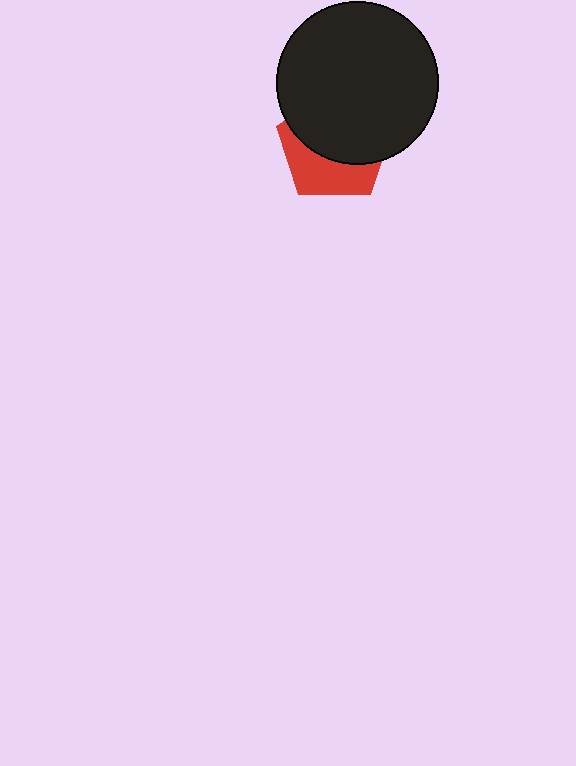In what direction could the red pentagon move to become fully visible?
The red pentagon could move down. That would shift it out from behind the black circle entirely.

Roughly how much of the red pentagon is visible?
A small part of it is visible (roughly 40%).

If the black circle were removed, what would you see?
You would see the complete red pentagon.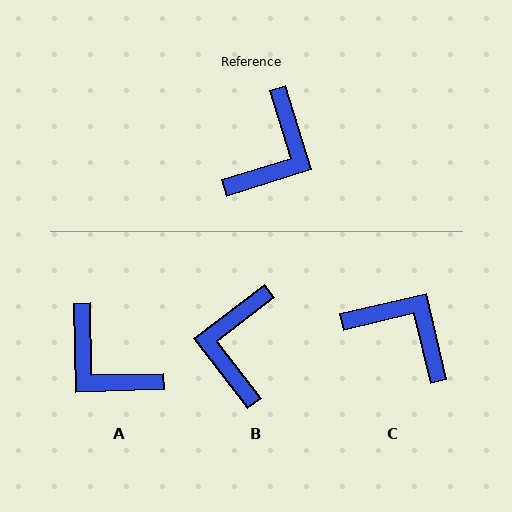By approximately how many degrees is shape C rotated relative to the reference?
Approximately 86 degrees counter-clockwise.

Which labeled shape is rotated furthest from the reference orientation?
B, about 160 degrees away.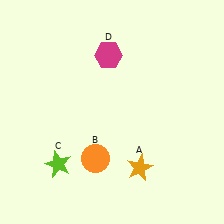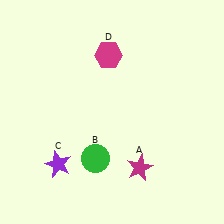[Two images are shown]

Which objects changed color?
A changed from orange to magenta. B changed from orange to green. C changed from lime to purple.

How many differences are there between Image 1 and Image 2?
There are 3 differences between the two images.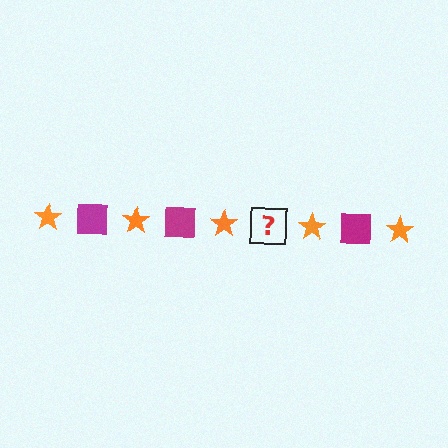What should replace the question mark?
The question mark should be replaced with a magenta square.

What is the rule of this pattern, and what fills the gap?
The rule is that the pattern alternates between orange star and magenta square. The gap should be filled with a magenta square.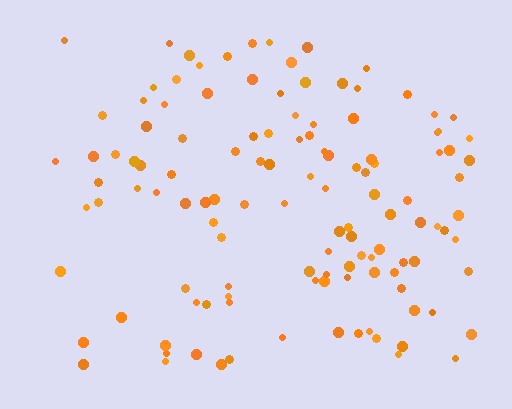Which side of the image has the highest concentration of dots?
The right.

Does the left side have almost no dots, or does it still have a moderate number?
Still a moderate number, just noticeably fewer than the right.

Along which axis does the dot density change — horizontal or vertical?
Horizontal.